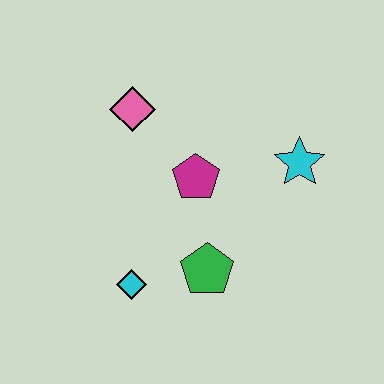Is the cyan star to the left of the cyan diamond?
No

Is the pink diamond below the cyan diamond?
No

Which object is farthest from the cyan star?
The cyan diamond is farthest from the cyan star.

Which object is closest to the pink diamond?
The magenta pentagon is closest to the pink diamond.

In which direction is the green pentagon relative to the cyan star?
The green pentagon is below the cyan star.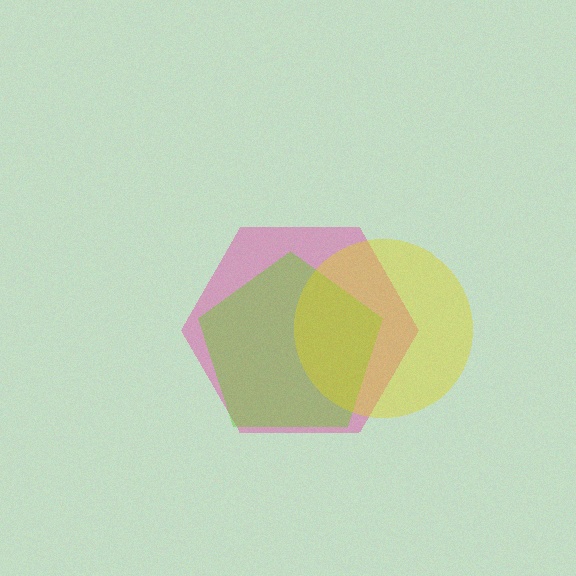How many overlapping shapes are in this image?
There are 3 overlapping shapes in the image.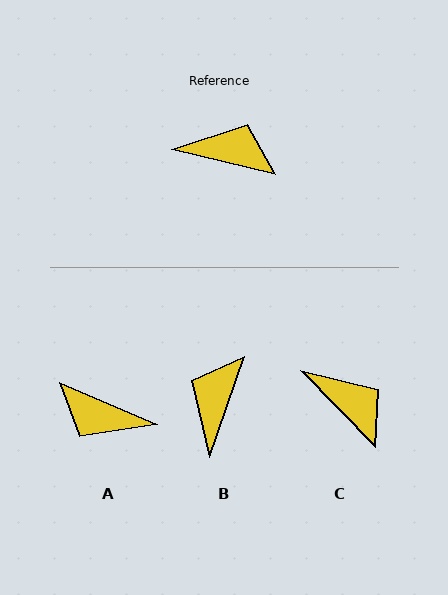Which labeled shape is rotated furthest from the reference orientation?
A, about 170 degrees away.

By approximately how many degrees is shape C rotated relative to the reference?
Approximately 32 degrees clockwise.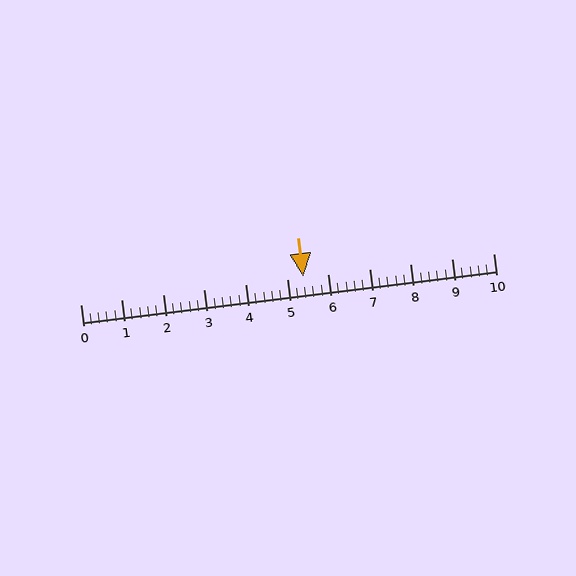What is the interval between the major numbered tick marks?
The major tick marks are spaced 1 units apart.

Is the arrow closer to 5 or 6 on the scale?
The arrow is closer to 5.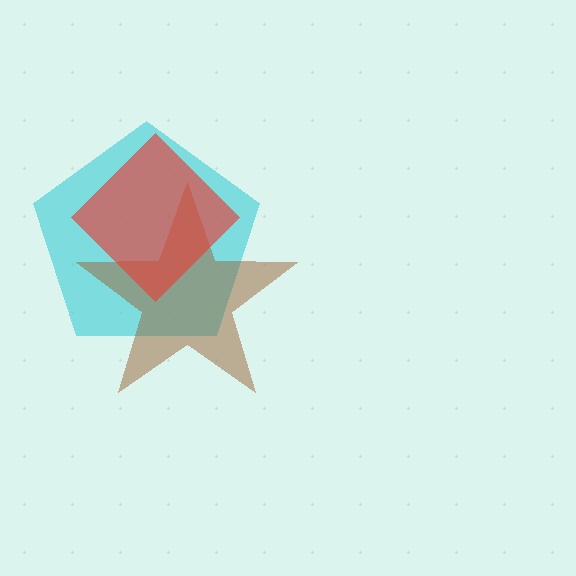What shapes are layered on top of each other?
The layered shapes are: a cyan pentagon, a brown star, a red diamond.